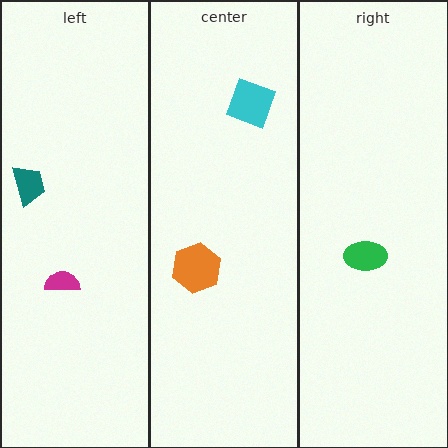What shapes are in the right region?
The green ellipse.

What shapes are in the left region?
The magenta semicircle, the teal trapezoid.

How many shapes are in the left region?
2.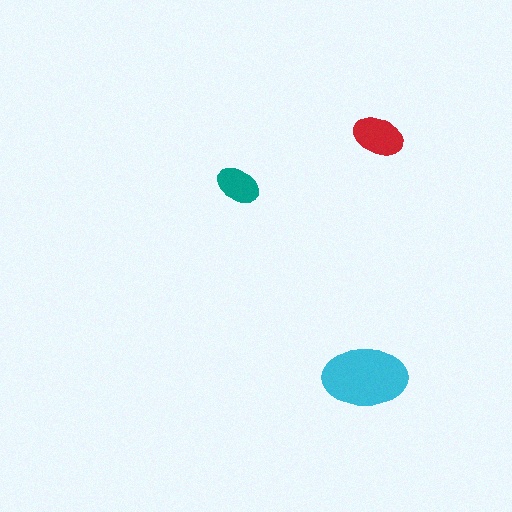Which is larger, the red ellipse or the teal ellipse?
The red one.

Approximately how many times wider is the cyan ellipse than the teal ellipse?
About 2 times wider.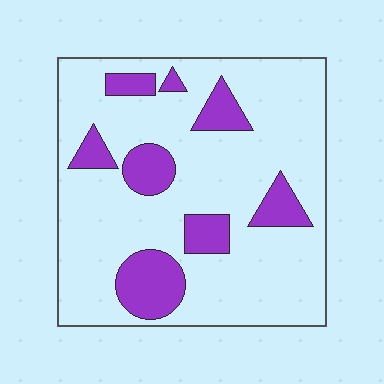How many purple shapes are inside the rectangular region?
8.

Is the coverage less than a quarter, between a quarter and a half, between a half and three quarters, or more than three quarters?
Less than a quarter.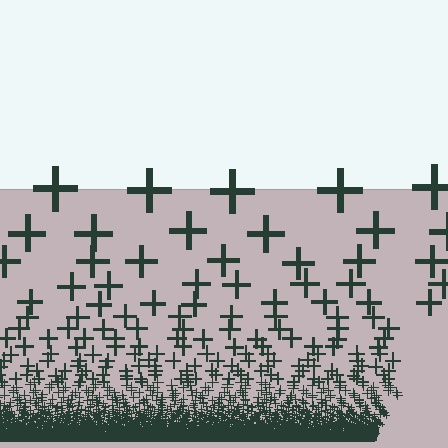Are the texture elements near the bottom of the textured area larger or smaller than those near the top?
Smaller. The gradient is inverted — elements near the bottom are smaller and denser.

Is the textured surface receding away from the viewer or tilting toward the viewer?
The surface appears to tilt toward the viewer. Texture elements get larger and sparser toward the top.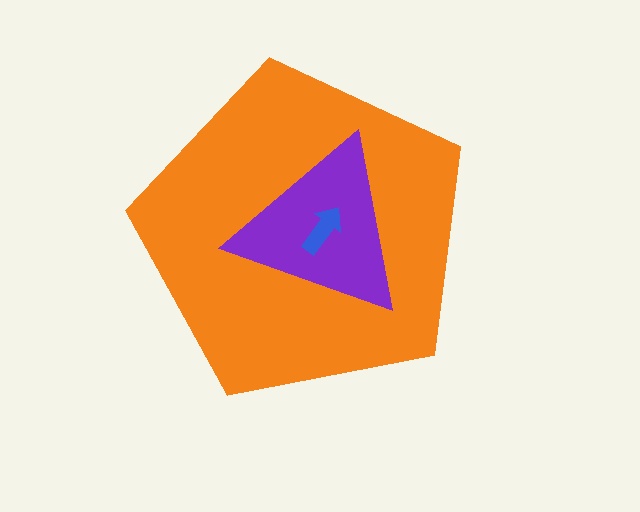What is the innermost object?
The blue arrow.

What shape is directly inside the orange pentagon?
The purple triangle.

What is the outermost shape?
The orange pentagon.